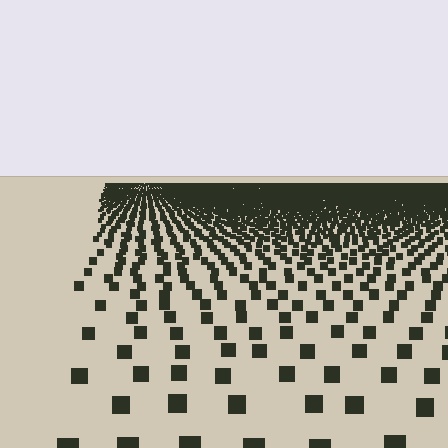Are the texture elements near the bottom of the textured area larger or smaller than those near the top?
Larger. Near the bottom, elements are closer to the viewer and appear at a bigger on-screen size.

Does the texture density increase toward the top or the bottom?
Density increases toward the top.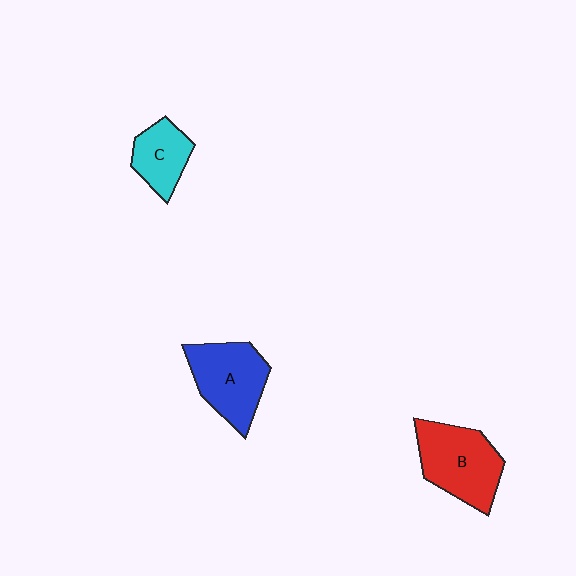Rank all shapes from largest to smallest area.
From largest to smallest: B (red), A (blue), C (cyan).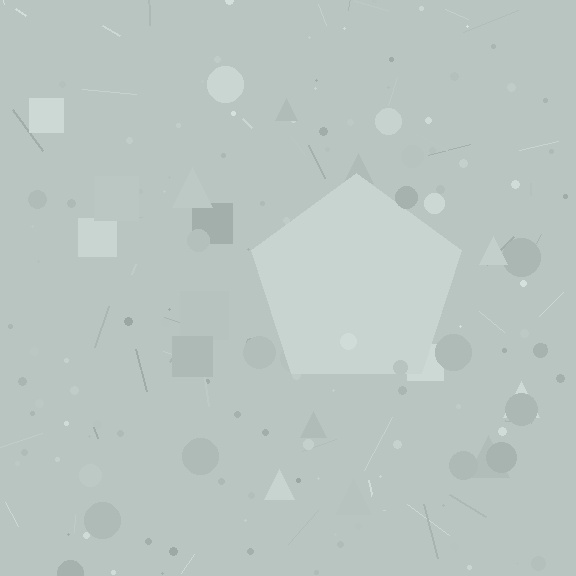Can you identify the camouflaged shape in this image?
The camouflaged shape is a pentagon.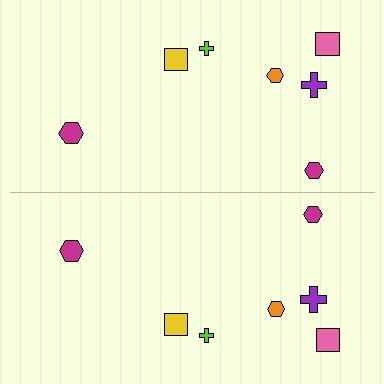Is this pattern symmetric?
Yes, this pattern has bilateral (reflection) symmetry.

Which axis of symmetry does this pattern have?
The pattern has a horizontal axis of symmetry running through the center of the image.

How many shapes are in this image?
There are 14 shapes in this image.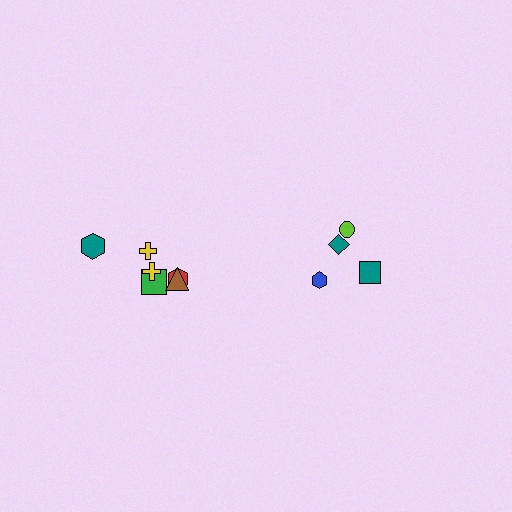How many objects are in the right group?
There are 4 objects.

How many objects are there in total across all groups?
There are 10 objects.